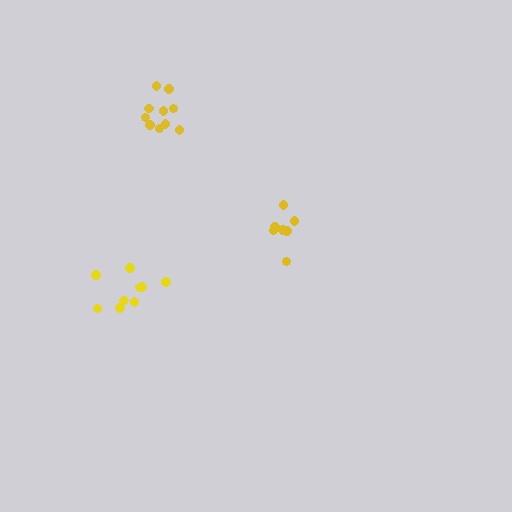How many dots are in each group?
Group 1: 7 dots, Group 2: 9 dots, Group 3: 10 dots (26 total).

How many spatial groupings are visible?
There are 3 spatial groupings.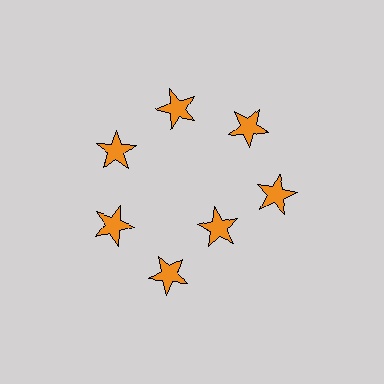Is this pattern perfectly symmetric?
No. The 7 orange stars are arranged in a ring, but one element near the 5 o'clock position is pulled inward toward the center, breaking the 7-fold rotational symmetry.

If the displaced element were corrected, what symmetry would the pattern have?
It would have 7-fold rotational symmetry — the pattern would map onto itself every 51 degrees.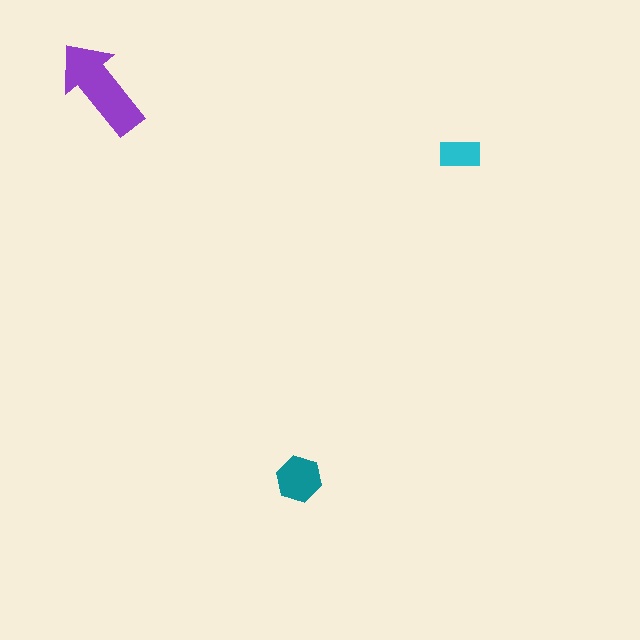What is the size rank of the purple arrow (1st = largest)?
1st.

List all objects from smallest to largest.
The cyan rectangle, the teal hexagon, the purple arrow.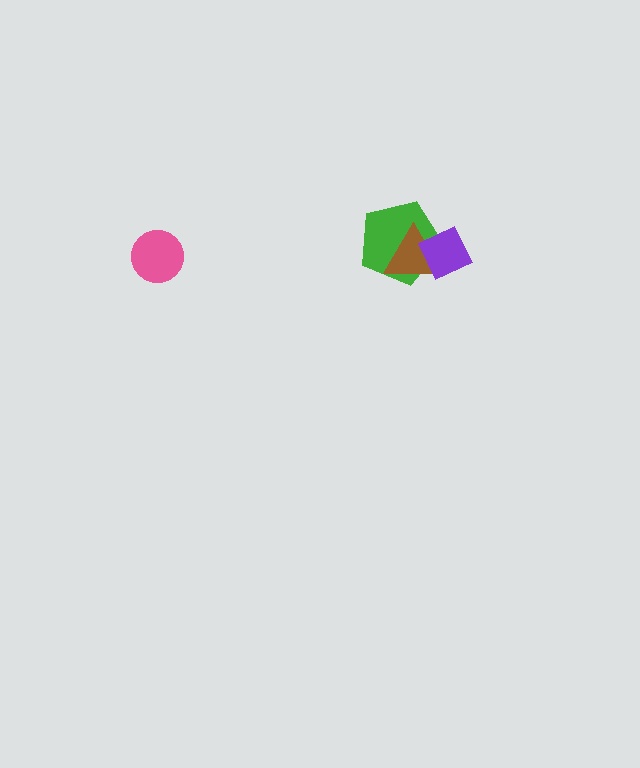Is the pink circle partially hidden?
No, no other shape covers it.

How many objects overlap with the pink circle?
0 objects overlap with the pink circle.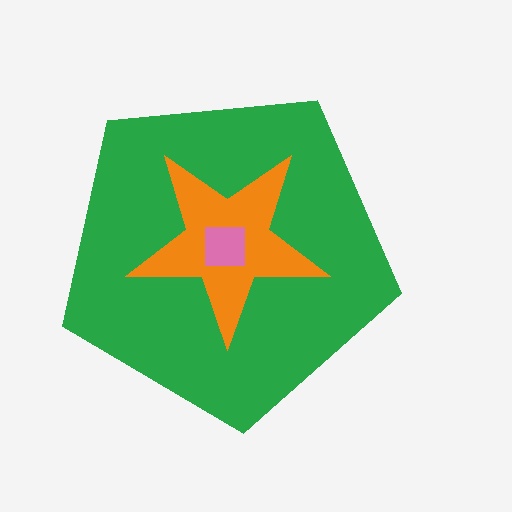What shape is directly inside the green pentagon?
The orange star.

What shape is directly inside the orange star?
The pink square.